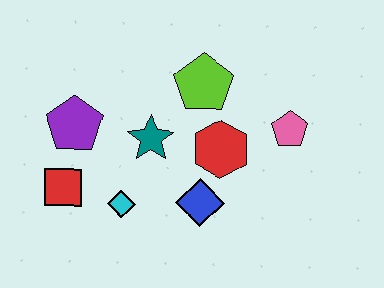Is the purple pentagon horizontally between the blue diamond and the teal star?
No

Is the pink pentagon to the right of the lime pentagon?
Yes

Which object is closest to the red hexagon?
The blue diamond is closest to the red hexagon.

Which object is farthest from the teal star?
The pink pentagon is farthest from the teal star.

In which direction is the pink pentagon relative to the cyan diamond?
The pink pentagon is to the right of the cyan diamond.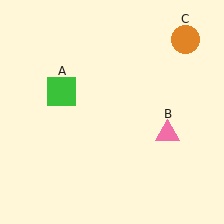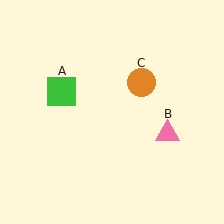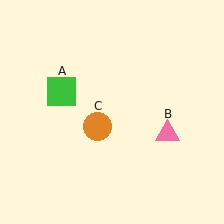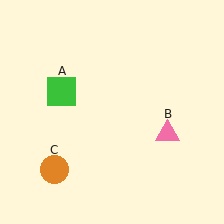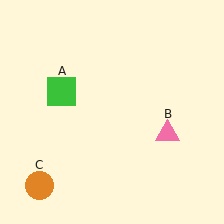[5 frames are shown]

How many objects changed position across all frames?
1 object changed position: orange circle (object C).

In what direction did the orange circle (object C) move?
The orange circle (object C) moved down and to the left.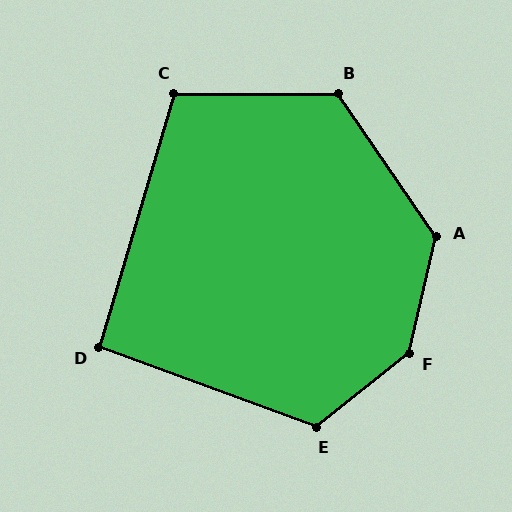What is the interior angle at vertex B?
Approximately 125 degrees (obtuse).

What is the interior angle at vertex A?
Approximately 132 degrees (obtuse).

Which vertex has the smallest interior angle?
D, at approximately 94 degrees.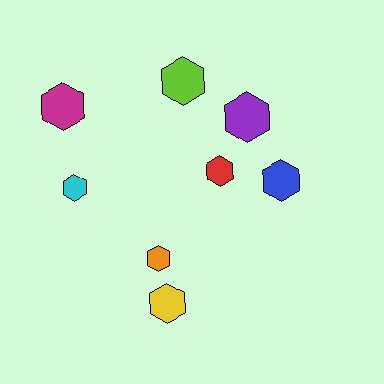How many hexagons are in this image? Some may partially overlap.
There are 8 hexagons.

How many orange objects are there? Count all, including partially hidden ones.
There is 1 orange object.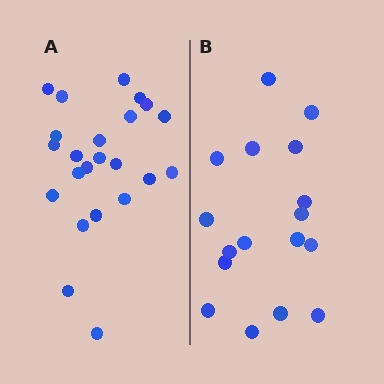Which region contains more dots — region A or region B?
Region A (the left region) has more dots.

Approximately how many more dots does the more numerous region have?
Region A has about 6 more dots than region B.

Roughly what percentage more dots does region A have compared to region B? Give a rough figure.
About 35% more.